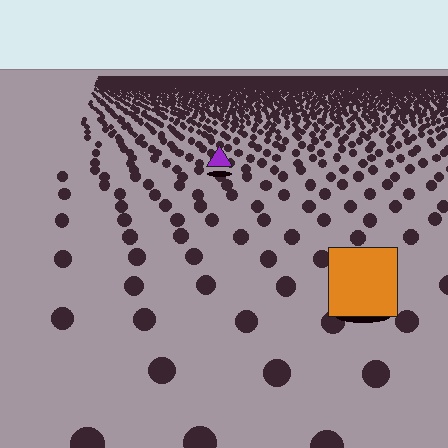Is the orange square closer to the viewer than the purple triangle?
Yes. The orange square is closer — you can tell from the texture gradient: the ground texture is coarser near it.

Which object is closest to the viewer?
The orange square is closest. The texture marks near it are larger and more spread out.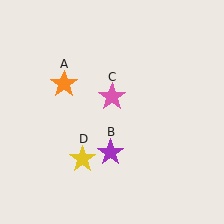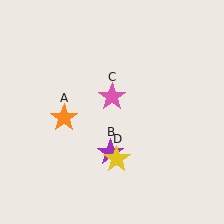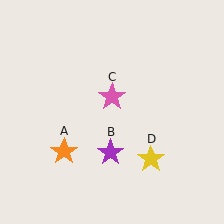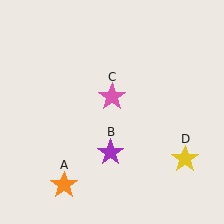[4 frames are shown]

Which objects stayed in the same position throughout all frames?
Purple star (object B) and pink star (object C) remained stationary.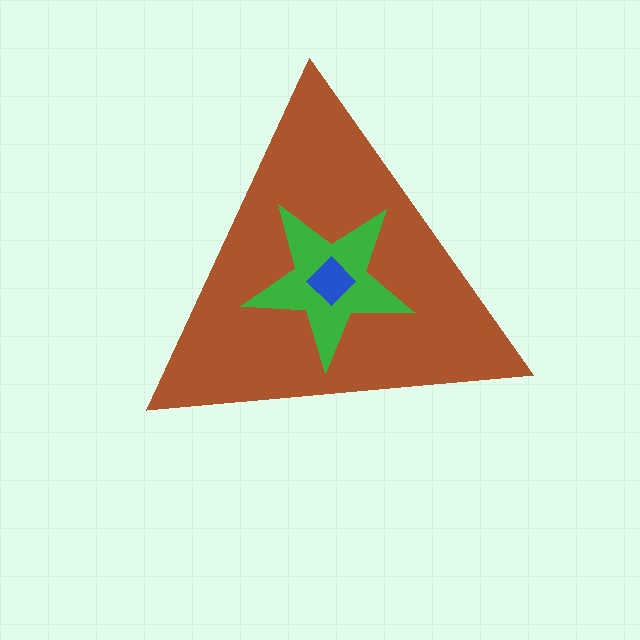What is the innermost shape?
The blue diamond.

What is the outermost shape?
The brown triangle.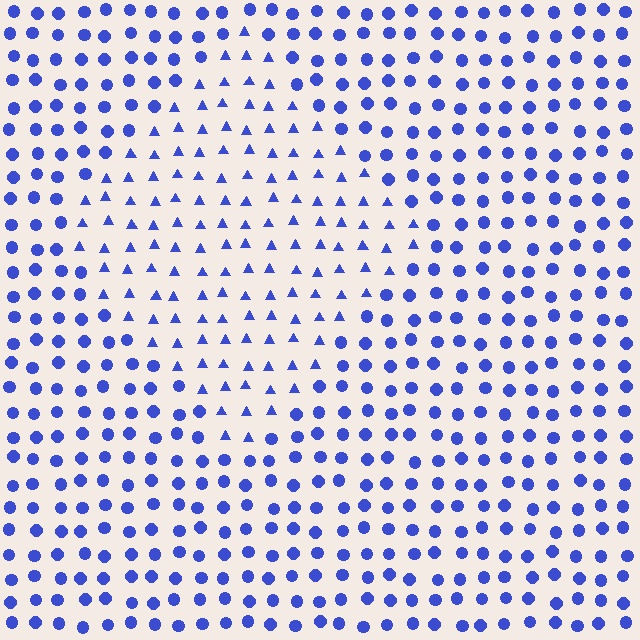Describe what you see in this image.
The image is filled with small blue elements arranged in a uniform grid. A diamond-shaped region contains triangles, while the surrounding area contains circles. The boundary is defined purely by the change in element shape.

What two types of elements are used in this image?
The image uses triangles inside the diamond region and circles outside it.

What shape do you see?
I see a diamond.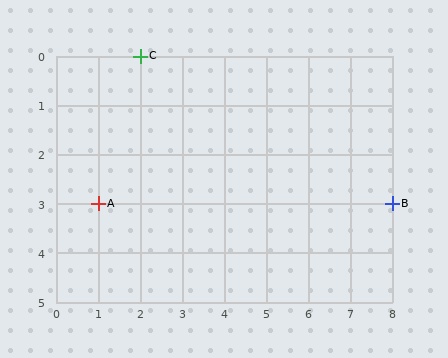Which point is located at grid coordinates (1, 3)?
Point A is at (1, 3).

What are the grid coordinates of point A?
Point A is at grid coordinates (1, 3).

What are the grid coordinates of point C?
Point C is at grid coordinates (2, 0).